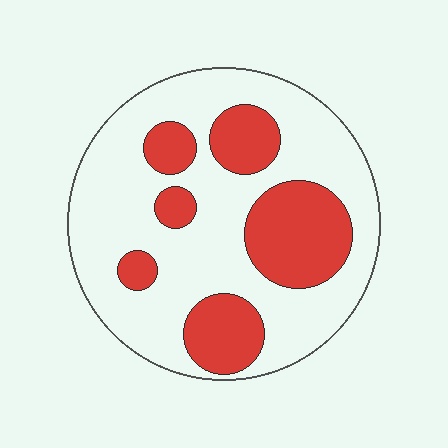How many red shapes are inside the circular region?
6.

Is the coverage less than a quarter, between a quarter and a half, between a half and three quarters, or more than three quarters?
Between a quarter and a half.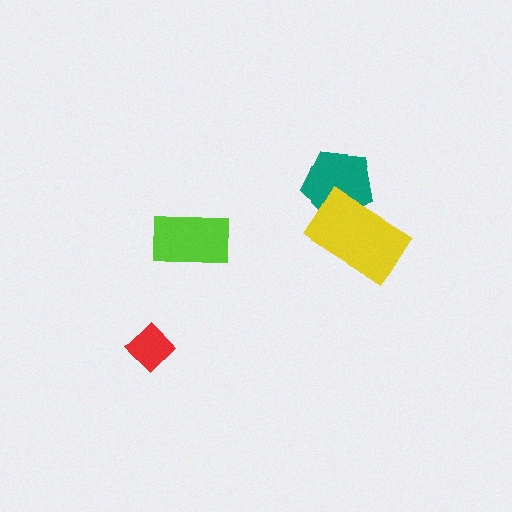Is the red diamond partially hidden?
No, no other shape covers it.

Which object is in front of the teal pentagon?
The yellow rectangle is in front of the teal pentagon.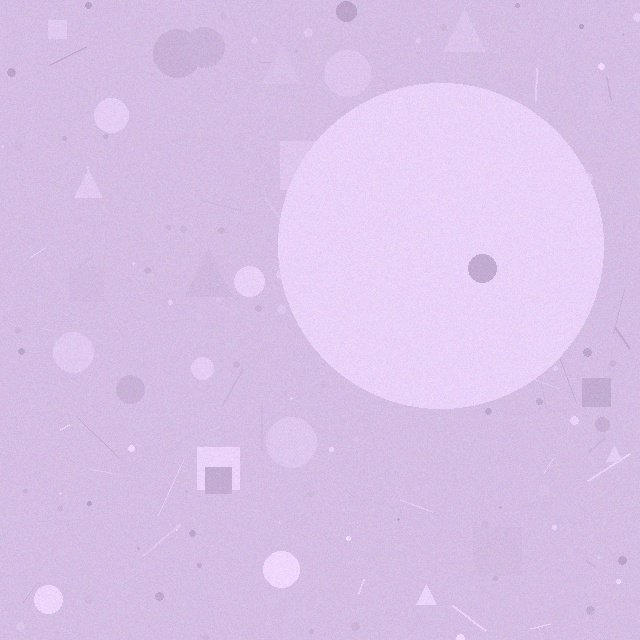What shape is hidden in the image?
A circle is hidden in the image.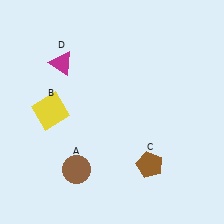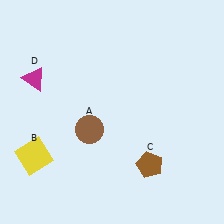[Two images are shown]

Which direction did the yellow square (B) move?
The yellow square (B) moved down.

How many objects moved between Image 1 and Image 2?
3 objects moved between the two images.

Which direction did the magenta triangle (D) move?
The magenta triangle (D) moved left.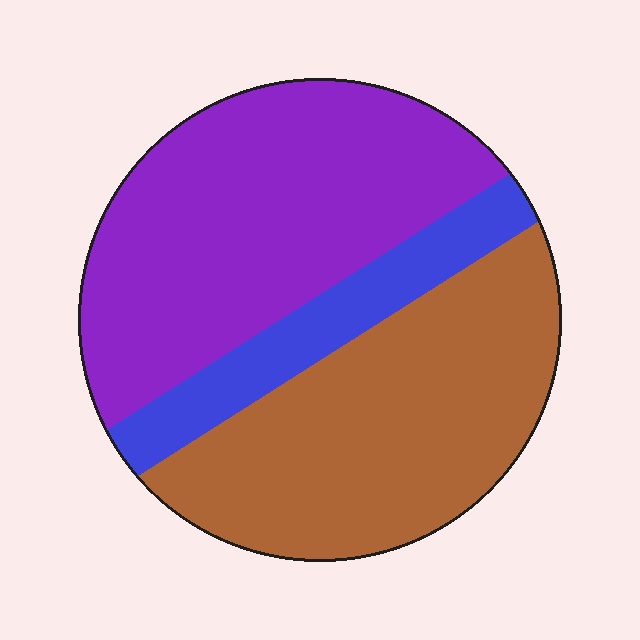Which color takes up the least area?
Blue, at roughly 15%.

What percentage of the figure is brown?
Brown covers around 40% of the figure.